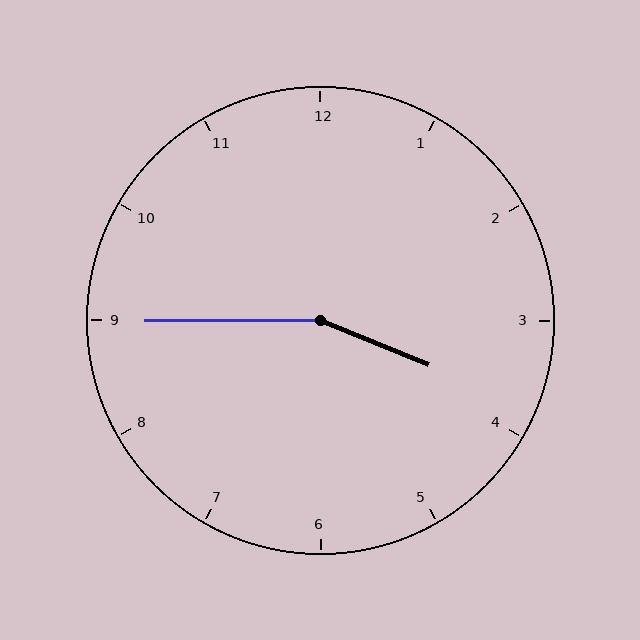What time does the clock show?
3:45.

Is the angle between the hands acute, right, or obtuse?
It is obtuse.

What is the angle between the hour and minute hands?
Approximately 158 degrees.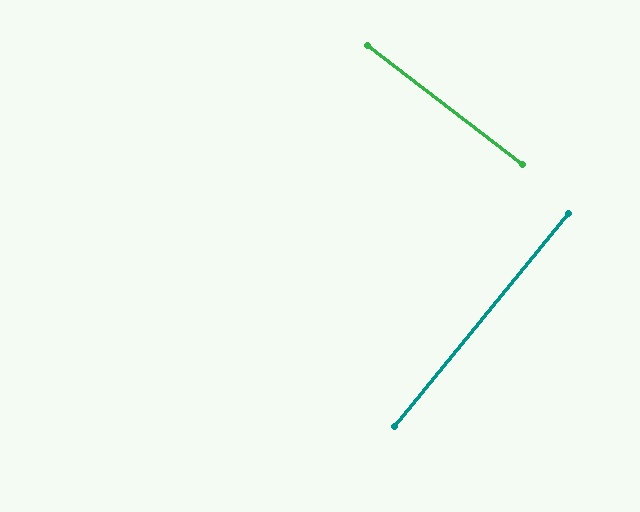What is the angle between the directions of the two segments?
Approximately 89 degrees.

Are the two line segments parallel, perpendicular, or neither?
Perpendicular — they meet at approximately 89°.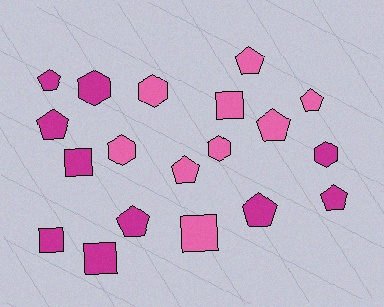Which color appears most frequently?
Magenta, with 10 objects.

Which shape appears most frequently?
Pentagon, with 9 objects.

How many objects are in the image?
There are 19 objects.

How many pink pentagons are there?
There are 4 pink pentagons.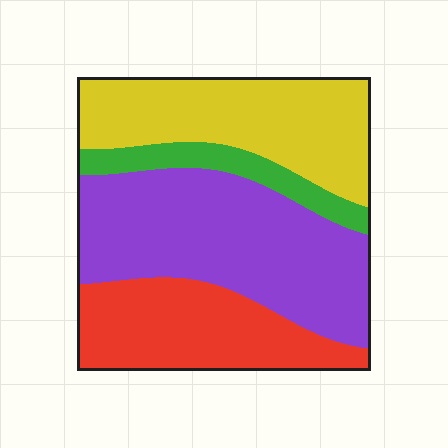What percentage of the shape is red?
Red takes up about one quarter (1/4) of the shape.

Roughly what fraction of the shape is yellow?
Yellow takes up between a quarter and a half of the shape.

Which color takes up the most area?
Purple, at roughly 40%.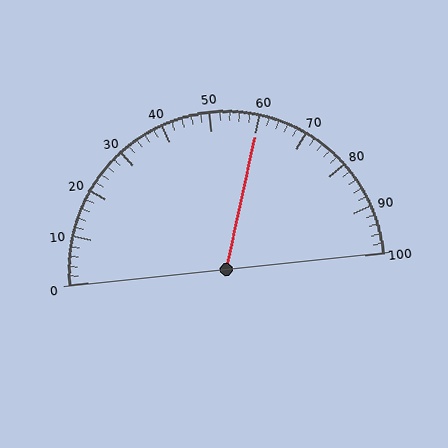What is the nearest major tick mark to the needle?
The nearest major tick mark is 60.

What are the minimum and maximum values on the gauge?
The gauge ranges from 0 to 100.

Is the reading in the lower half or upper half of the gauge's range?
The reading is in the upper half of the range (0 to 100).